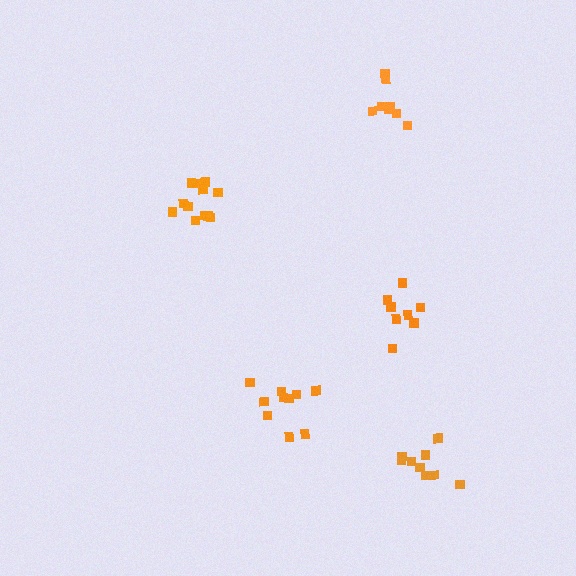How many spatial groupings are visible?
There are 5 spatial groupings.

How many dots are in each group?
Group 1: 12 dots, Group 2: 8 dots, Group 3: 8 dots, Group 4: 10 dots, Group 5: 9 dots (47 total).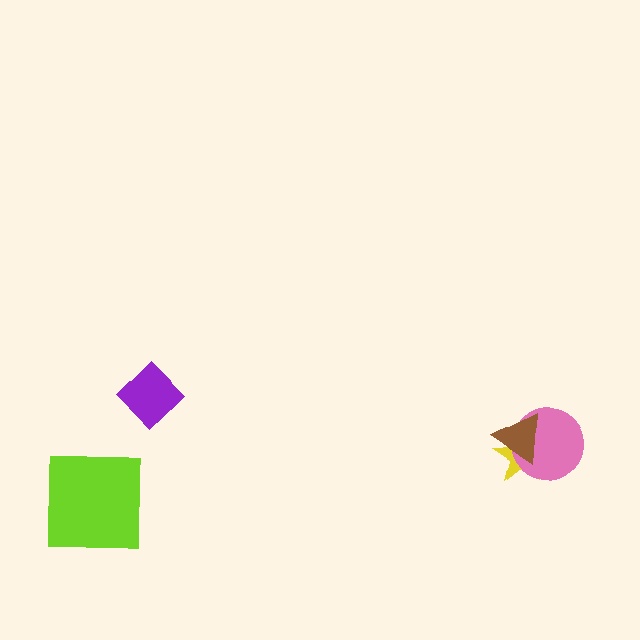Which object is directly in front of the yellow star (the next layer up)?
The pink circle is directly in front of the yellow star.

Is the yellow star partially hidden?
Yes, it is partially covered by another shape.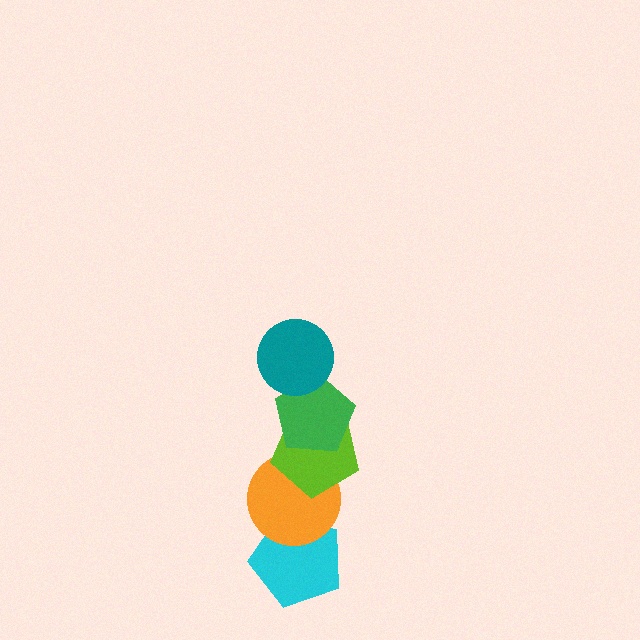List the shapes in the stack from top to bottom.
From top to bottom: the teal circle, the green pentagon, the lime pentagon, the orange circle, the cyan pentagon.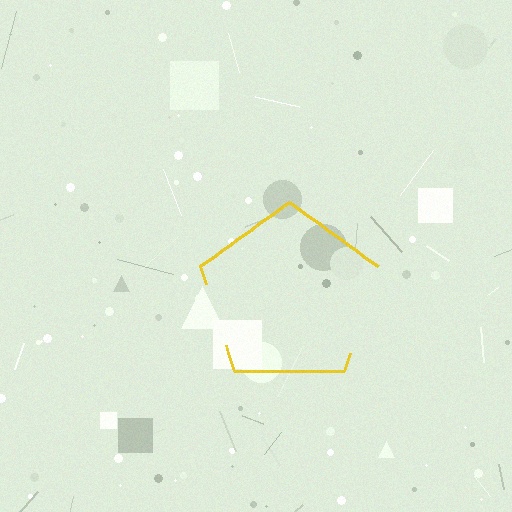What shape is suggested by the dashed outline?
The dashed outline suggests a pentagon.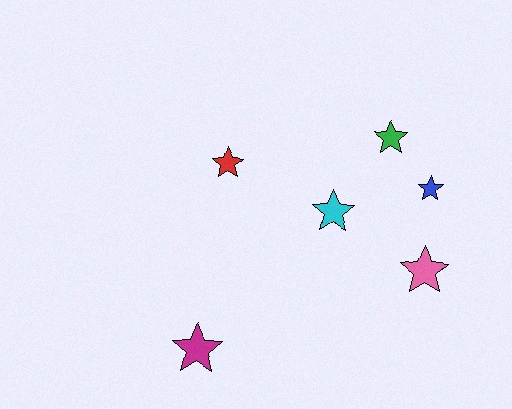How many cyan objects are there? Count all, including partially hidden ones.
There is 1 cyan object.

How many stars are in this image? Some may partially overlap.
There are 6 stars.